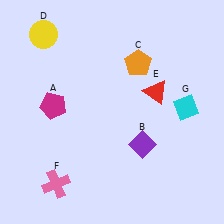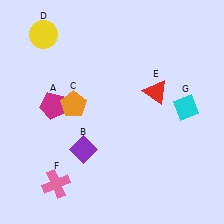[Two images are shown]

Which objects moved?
The objects that moved are: the purple diamond (B), the orange pentagon (C).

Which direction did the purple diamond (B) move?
The purple diamond (B) moved left.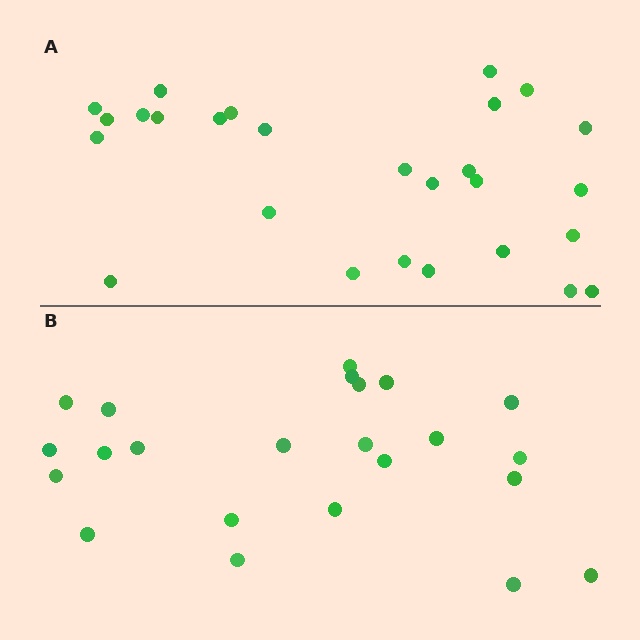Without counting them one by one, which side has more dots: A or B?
Region A (the top region) has more dots.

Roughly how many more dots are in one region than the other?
Region A has about 4 more dots than region B.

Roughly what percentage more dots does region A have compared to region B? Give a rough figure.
About 15% more.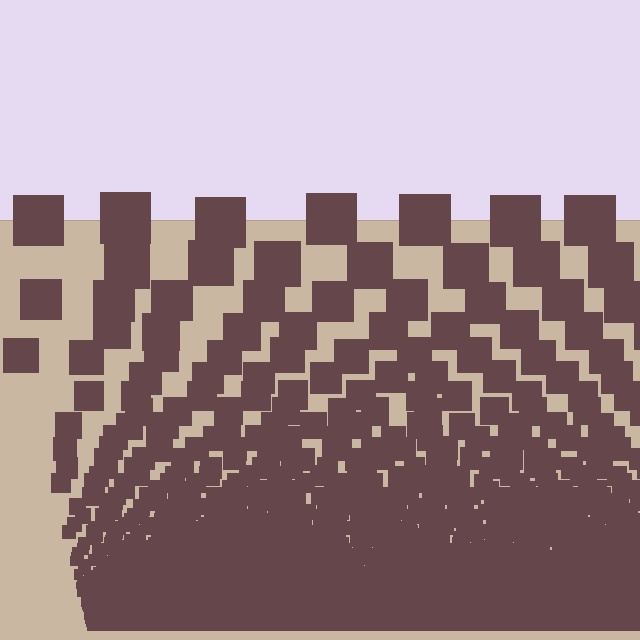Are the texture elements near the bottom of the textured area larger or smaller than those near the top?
Smaller. The gradient is inverted — elements near the bottom are smaller and denser.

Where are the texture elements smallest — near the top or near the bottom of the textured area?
Near the bottom.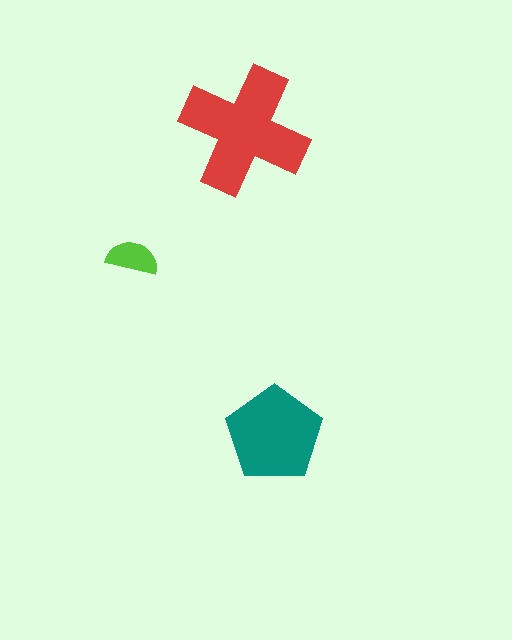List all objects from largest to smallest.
The red cross, the teal pentagon, the lime semicircle.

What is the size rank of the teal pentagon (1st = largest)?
2nd.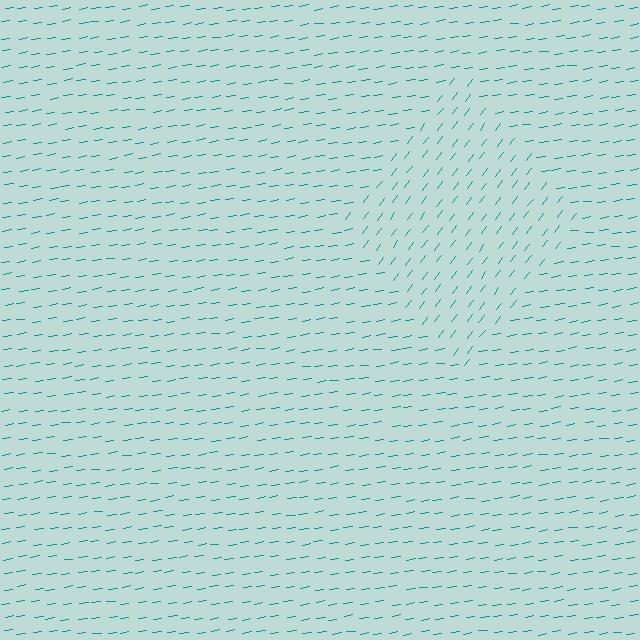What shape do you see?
I see a diamond.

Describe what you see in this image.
The image is filled with small teal line segments. A diamond region in the image has lines oriented differently from the surrounding lines, creating a visible texture boundary.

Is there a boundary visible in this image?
Yes, there is a texture boundary formed by a change in line orientation.